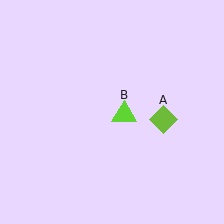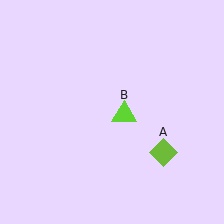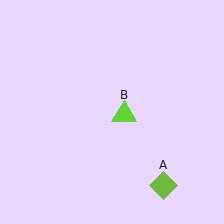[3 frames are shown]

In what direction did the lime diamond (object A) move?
The lime diamond (object A) moved down.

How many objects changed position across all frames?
1 object changed position: lime diamond (object A).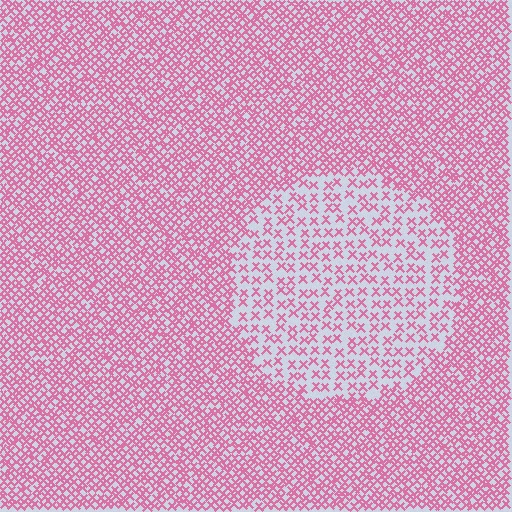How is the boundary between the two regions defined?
The boundary is defined by a change in element density (approximately 2.2x ratio). All elements are the same color, size, and shape.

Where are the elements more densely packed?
The elements are more densely packed outside the circle boundary.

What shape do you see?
I see a circle.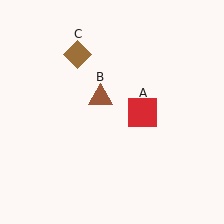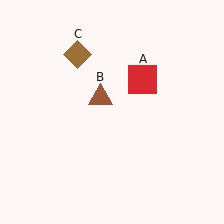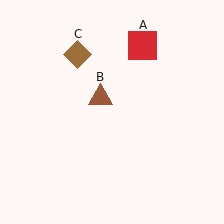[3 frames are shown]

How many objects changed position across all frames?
1 object changed position: red square (object A).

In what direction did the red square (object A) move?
The red square (object A) moved up.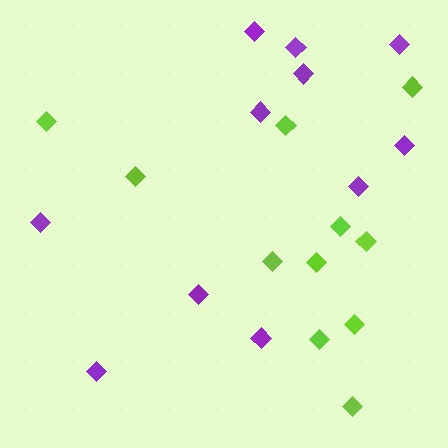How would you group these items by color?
There are 2 groups: one group of lime diamonds (11) and one group of purple diamonds (11).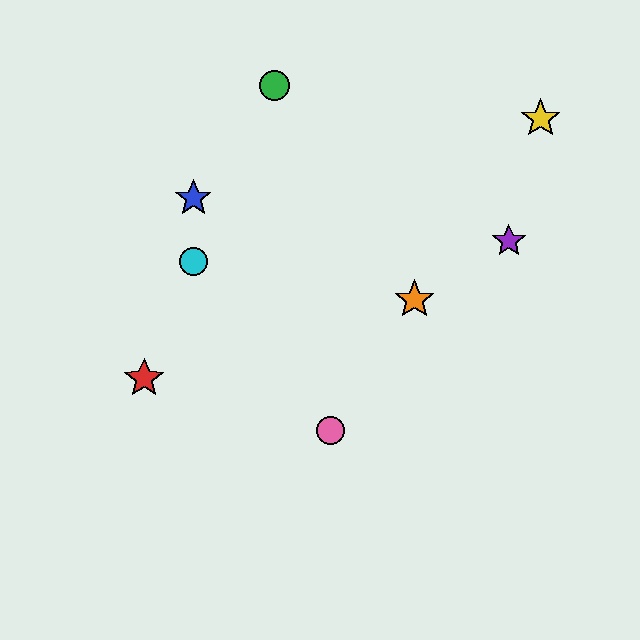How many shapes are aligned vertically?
2 shapes (the blue star, the cyan circle) are aligned vertically.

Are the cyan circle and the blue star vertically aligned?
Yes, both are at x≈193.